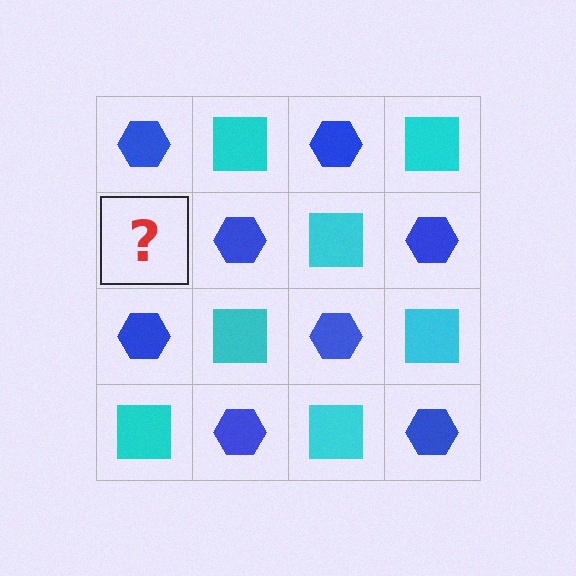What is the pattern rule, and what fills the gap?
The rule is that it alternates blue hexagon and cyan square in a checkerboard pattern. The gap should be filled with a cyan square.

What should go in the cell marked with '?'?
The missing cell should contain a cyan square.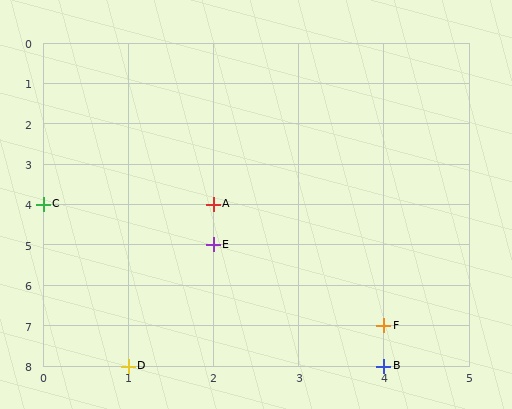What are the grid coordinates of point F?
Point F is at grid coordinates (4, 7).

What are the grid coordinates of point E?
Point E is at grid coordinates (2, 5).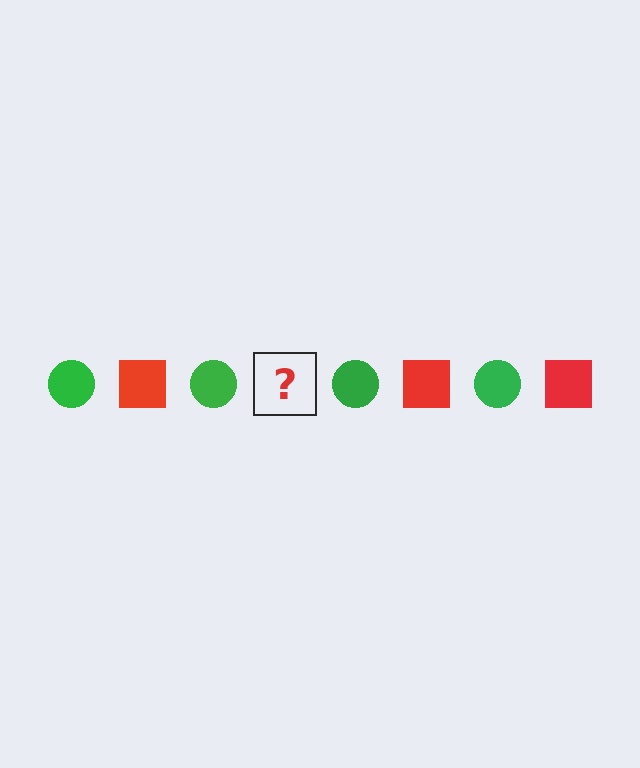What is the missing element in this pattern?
The missing element is a red square.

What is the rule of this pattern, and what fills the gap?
The rule is that the pattern alternates between green circle and red square. The gap should be filled with a red square.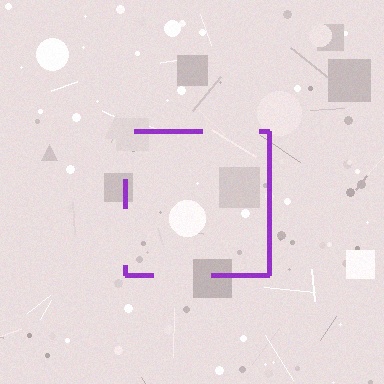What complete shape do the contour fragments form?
The contour fragments form a square.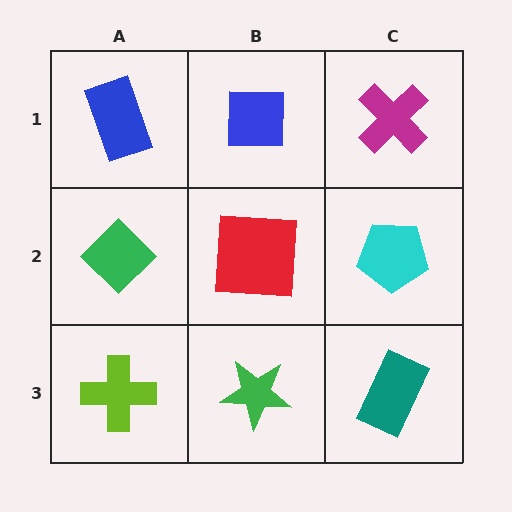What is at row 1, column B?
A blue square.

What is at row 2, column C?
A cyan pentagon.